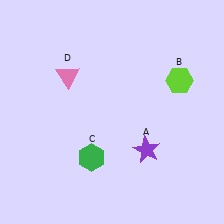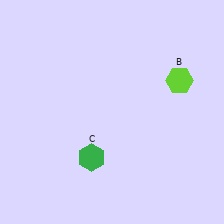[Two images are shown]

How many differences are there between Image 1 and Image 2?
There are 2 differences between the two images.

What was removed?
The pink triangle (D), the purple star (A) were removed in Image 2.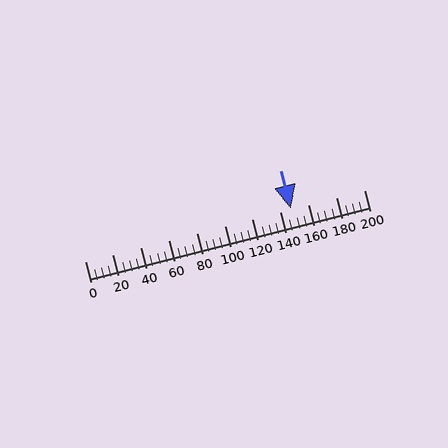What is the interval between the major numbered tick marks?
The major tick marks are spaced 20 units apart.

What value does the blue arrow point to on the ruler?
The blue arrow points to approximately 147.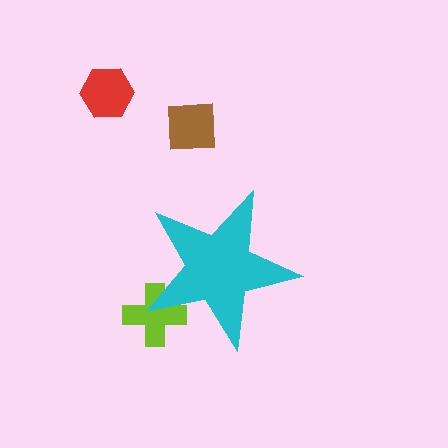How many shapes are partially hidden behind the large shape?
1 shape is partially hidden.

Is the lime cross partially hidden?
Yes, the lime cross is partially hidden behind the cyan star.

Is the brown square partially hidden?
No, the brown square is fully visible.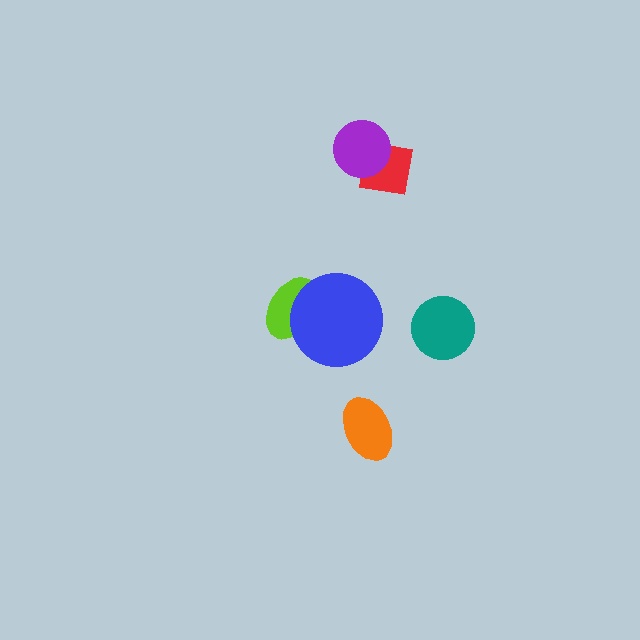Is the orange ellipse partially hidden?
No, no other shape covers it.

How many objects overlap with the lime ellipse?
1 object overlaps with the lime ellipse.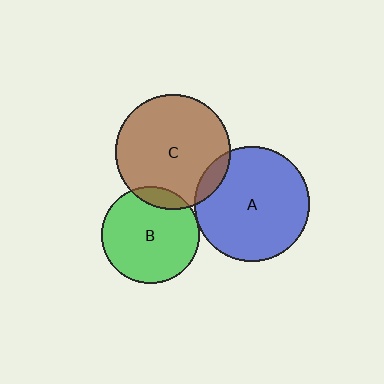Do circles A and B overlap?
Yes.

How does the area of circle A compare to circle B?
Approximately 1.4 times.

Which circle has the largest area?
Circle A (blue).